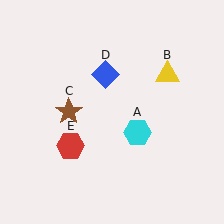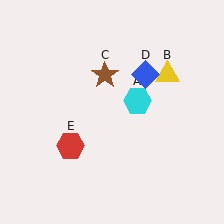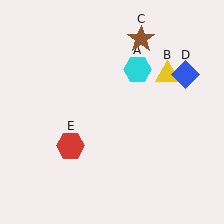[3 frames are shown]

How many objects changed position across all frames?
3 objects changed position: cyan hexagon (object A), brown star (object C), blue diamond (object D).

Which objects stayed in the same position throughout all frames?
Yellow triangle (object B) and red hexagon (object E) remained stationary.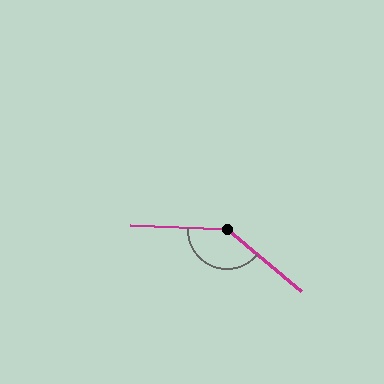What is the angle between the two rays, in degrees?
Approximately 143 degrees.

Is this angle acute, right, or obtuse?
It is obtuse.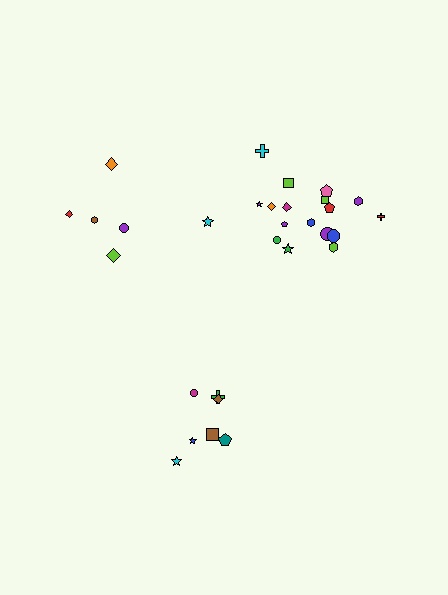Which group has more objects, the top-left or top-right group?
The top-right group.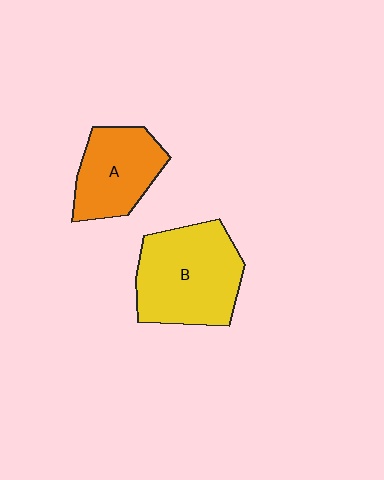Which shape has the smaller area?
Shape A (orange).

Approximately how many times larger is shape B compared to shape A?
Approximately 1.4 times.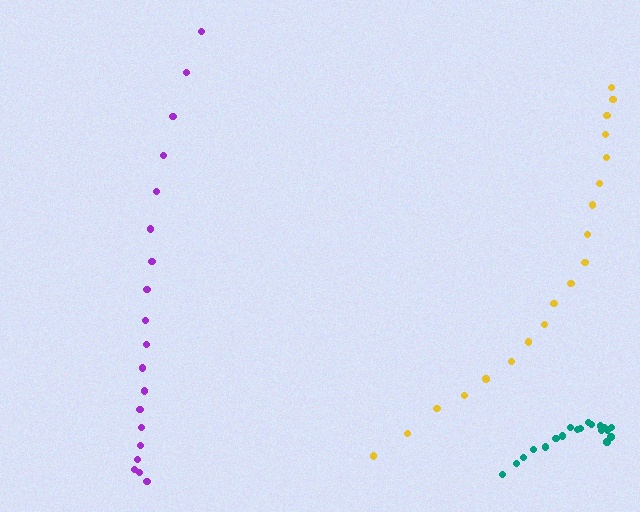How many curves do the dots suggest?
There are 3 distinct paths.